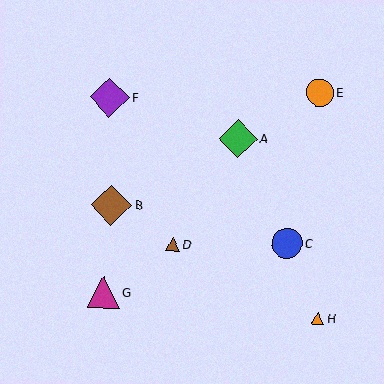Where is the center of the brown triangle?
The center of the brown triangle is at (173, 245).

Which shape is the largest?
The brown diamond (labeled B) is the largest.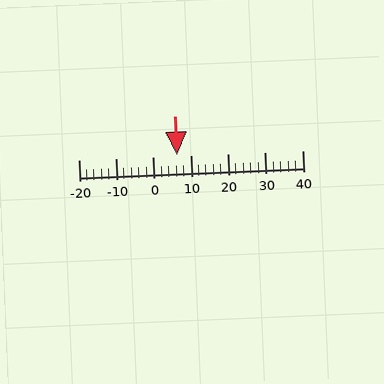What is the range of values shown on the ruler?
The ruler shows values from -20 to 40.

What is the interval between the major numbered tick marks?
The major tick marks are spaced 10 units apart.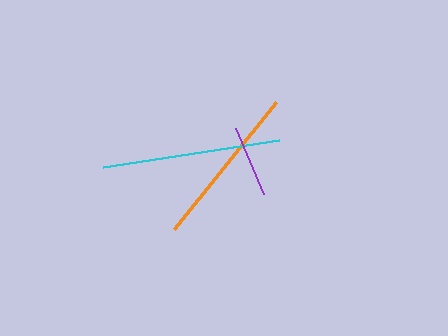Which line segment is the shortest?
The purple line is the shortest at approximately 72 pixels.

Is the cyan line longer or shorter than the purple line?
The cyan line is longer than the purple line.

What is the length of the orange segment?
The orange segment is approximately 163 pixels long.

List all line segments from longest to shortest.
From longest to shortest: cyan, orange, purple.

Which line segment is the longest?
The cyan line is the longest at approximately 178 pixels.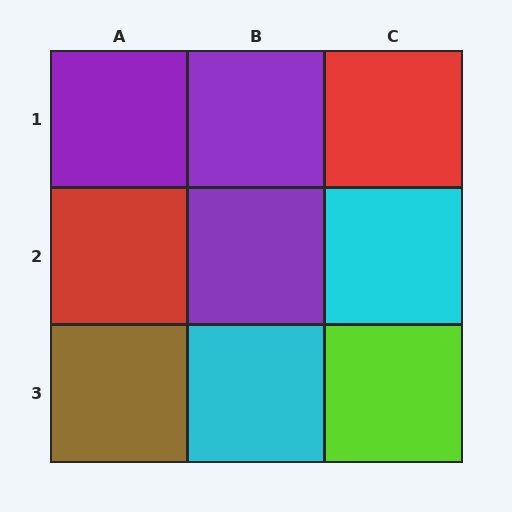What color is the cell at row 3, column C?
Lime.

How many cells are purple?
3 cells are purple.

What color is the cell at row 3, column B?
Cyan.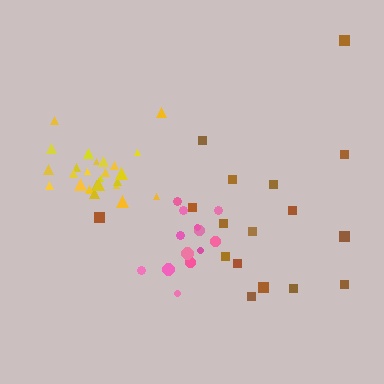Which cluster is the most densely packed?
Yellow.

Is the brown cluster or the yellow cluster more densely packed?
Yellow.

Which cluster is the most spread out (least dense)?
Brown.